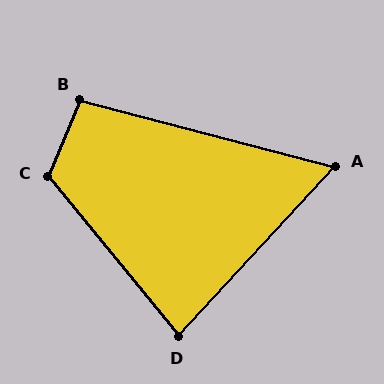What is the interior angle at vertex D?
Approximately 82 degrees (acute).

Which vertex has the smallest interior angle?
A, at approximately 62 degrees.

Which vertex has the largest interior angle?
C, at approximately 118 degrees.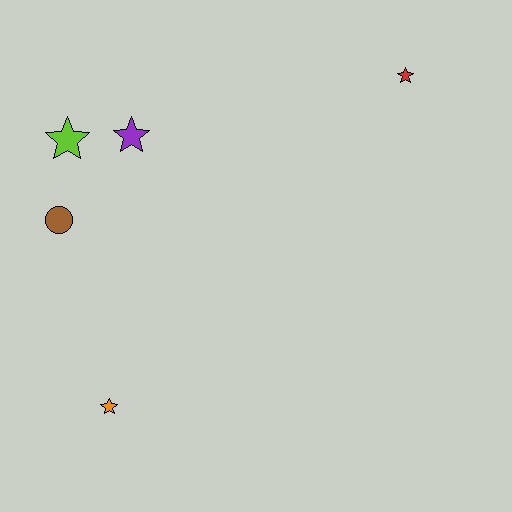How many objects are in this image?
There are 5 objects.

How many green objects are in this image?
There are no green objects.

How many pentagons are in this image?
There are no pentagons.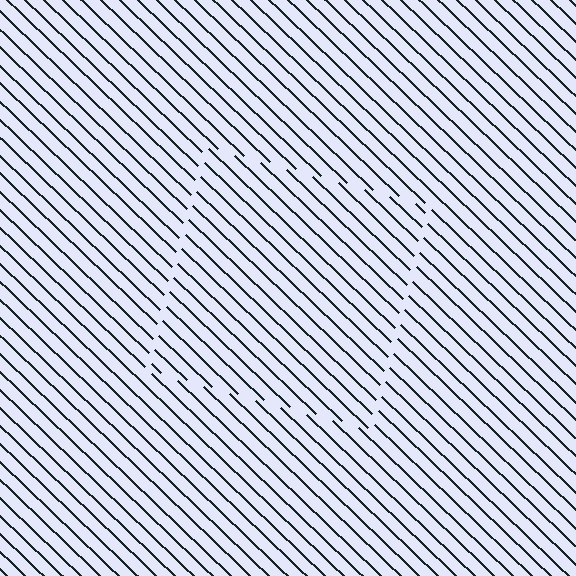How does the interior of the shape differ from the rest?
The interior of the shape contains the same grating, shifted by half a period — the contour is defined by the phase discontinuity where line-ends from the inner and outer gratings abut.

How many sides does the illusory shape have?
4 sides — the line-ends trace a square.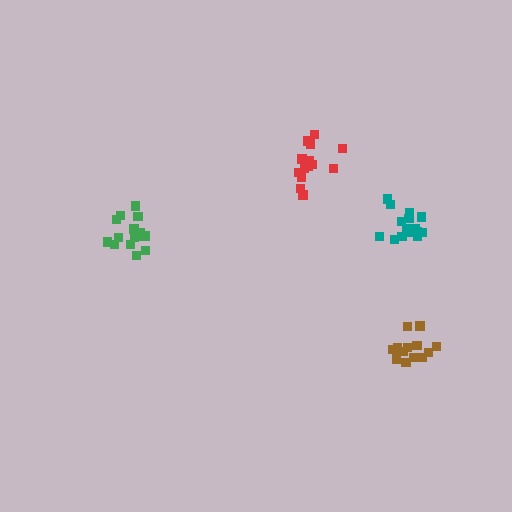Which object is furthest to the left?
The green cluster is leftmost.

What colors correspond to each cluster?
The clusters are colored: brown, green, red, teal.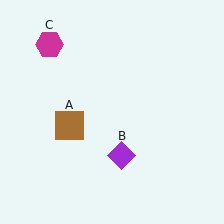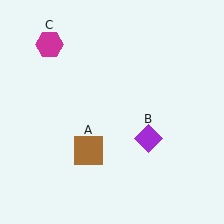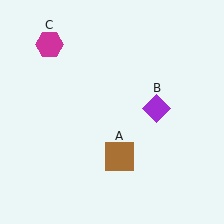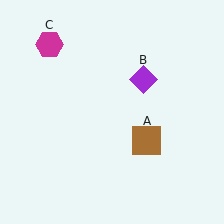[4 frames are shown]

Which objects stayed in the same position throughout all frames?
Magenta hexagon (object C) remained stationary.